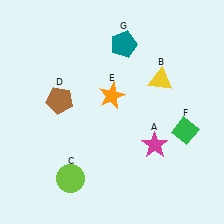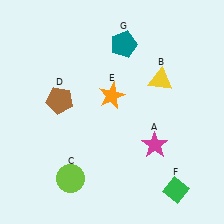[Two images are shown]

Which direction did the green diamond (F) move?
The green diamond (F) moved down.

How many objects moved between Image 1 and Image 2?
1 object moved between the two images.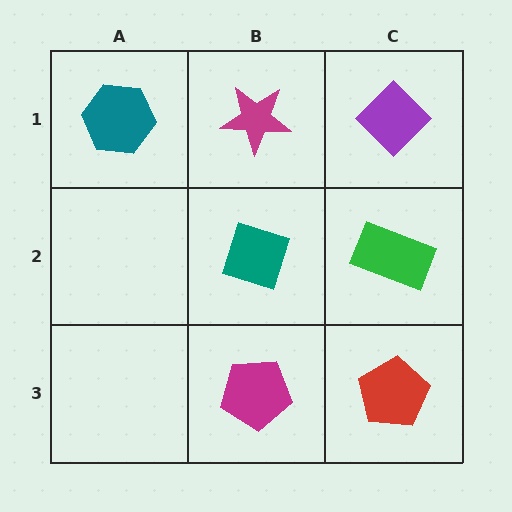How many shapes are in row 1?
3 shapes.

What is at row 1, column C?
A purple diamond.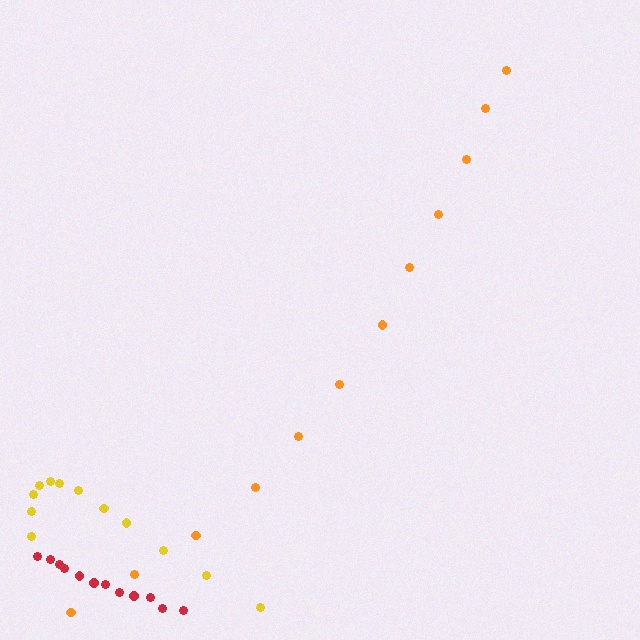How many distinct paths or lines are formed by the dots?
There are 3 distinct paths.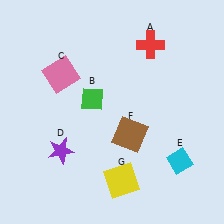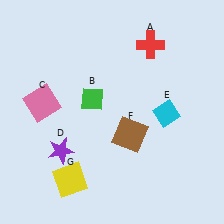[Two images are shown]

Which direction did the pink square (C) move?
The pink square (C) moved down.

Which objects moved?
The objects that moved are: the pink square (C), the cyan diamond (E), the yellow square (G).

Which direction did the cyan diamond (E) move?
The cyan diamond (E) moved up.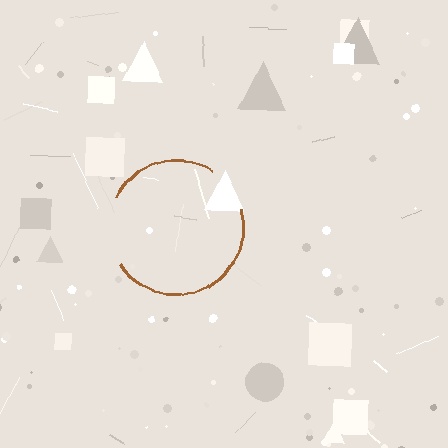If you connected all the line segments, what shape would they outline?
They would outline a circle.